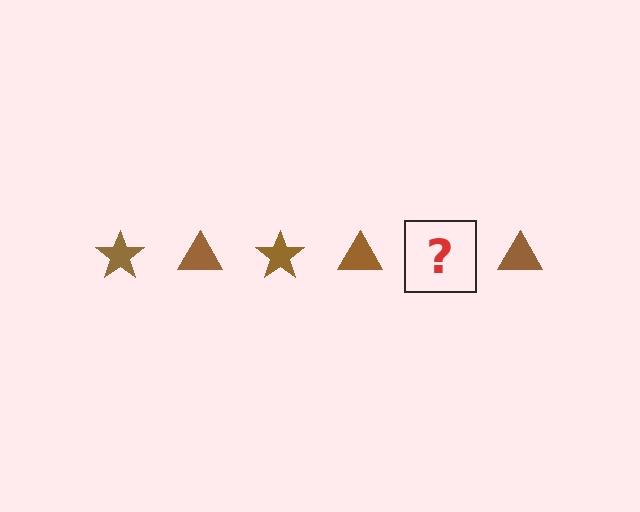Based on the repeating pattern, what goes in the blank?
The blank should be a brown star.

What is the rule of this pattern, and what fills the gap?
The rule is that the pattern cycles through star, triangle shapes in brown. The gap should be filled with a brown star.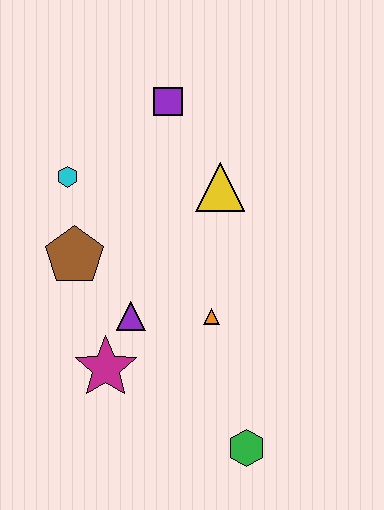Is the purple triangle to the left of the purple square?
Yes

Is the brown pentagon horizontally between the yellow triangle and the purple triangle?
No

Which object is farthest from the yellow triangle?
The green hexagon is farthest from the yellow triangle.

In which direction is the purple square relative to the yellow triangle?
The purple square is above the yellow triangle.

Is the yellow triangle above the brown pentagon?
Yes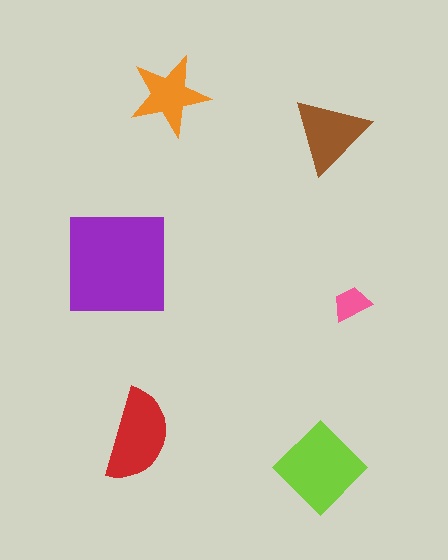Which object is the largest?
The purple square.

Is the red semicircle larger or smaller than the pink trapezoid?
Larger.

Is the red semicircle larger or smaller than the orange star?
Larger.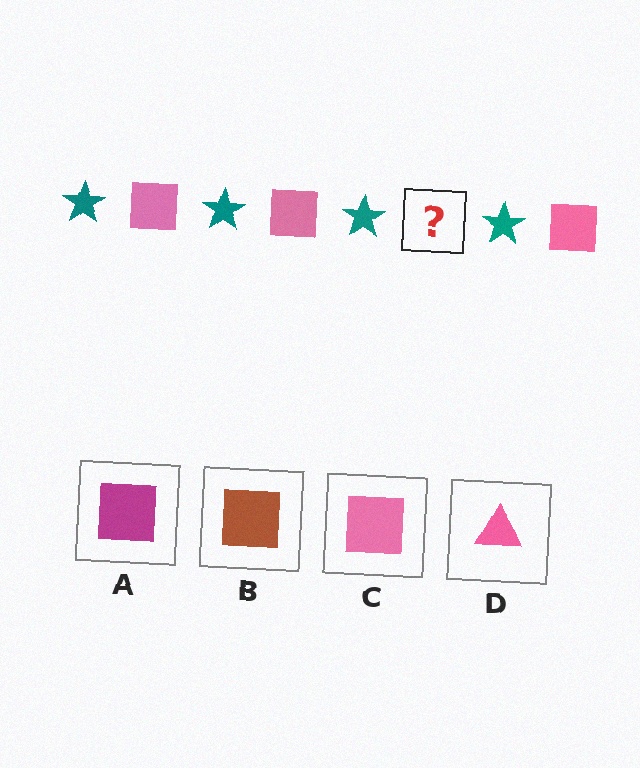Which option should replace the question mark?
Option C.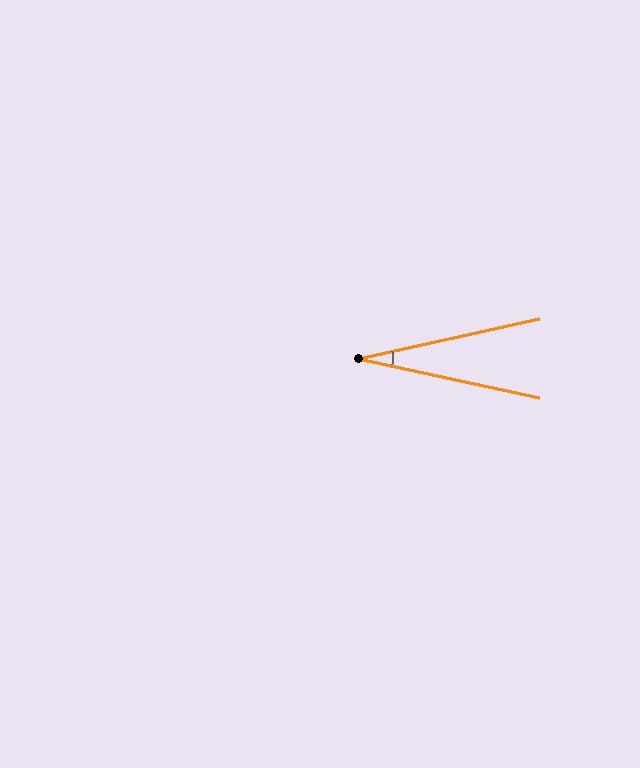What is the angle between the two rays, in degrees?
Approximately 24 degrees.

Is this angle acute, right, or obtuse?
It is acute.